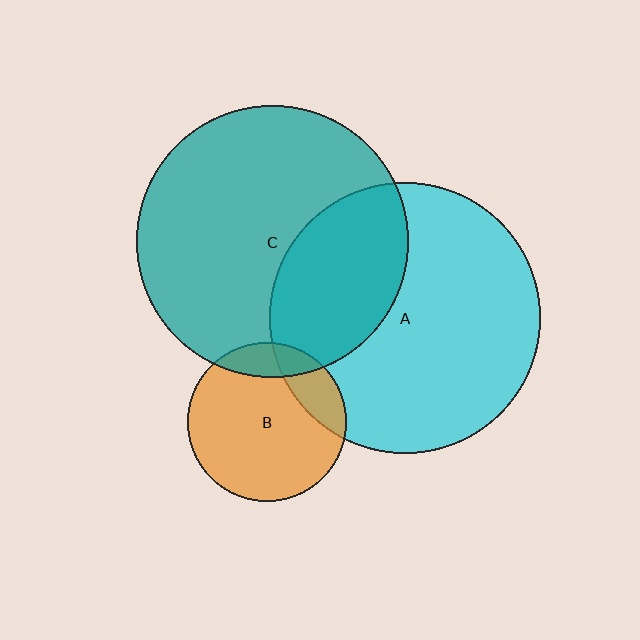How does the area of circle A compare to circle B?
Approximately 2.9 times.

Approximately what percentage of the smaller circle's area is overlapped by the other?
Approximately 15%.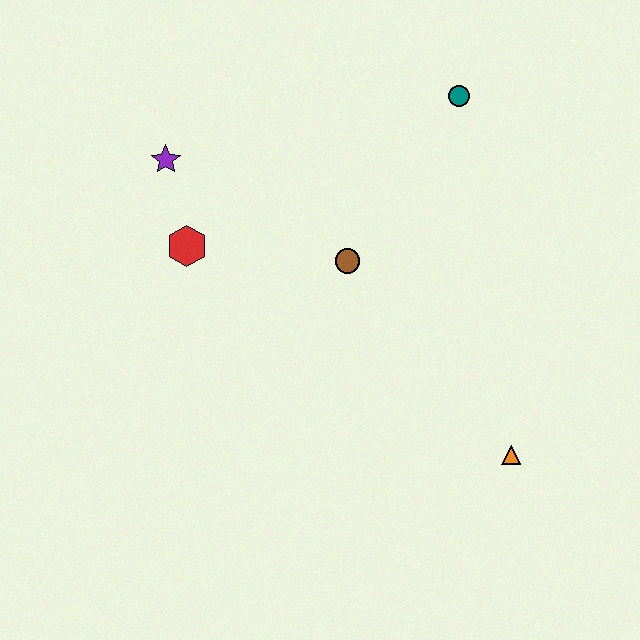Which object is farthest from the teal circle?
The orange triangle is farthest from the teal circle.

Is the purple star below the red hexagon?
No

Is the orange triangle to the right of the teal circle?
Yes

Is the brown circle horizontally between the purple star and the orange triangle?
Yes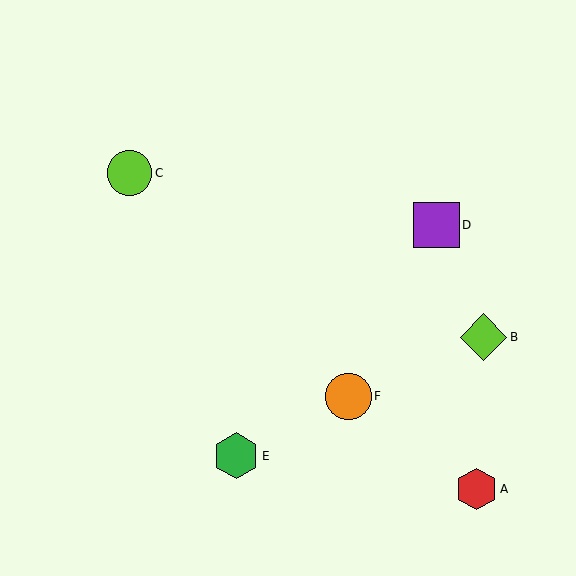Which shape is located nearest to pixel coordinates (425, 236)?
The purple square (labeled D) at (437, 225) is nearest to that location.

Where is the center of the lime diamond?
The center of the lime diamond is at (484, 337).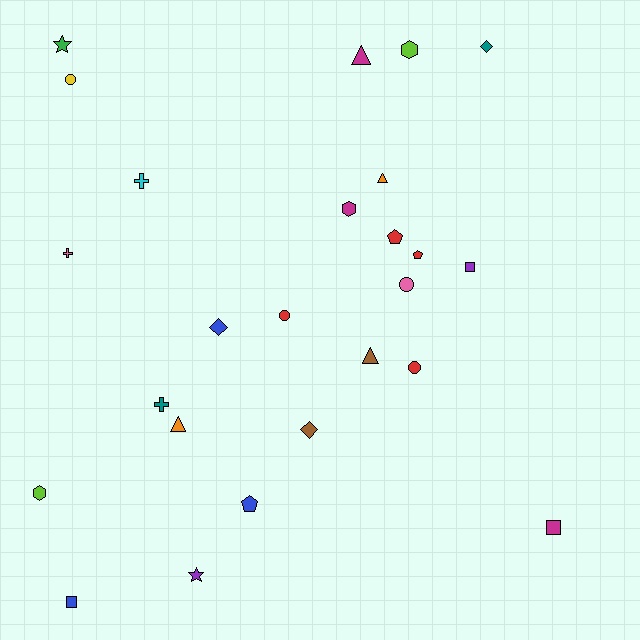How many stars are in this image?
There are 2 stars.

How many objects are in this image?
There are 25 objects.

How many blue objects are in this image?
There are 3 blue objects.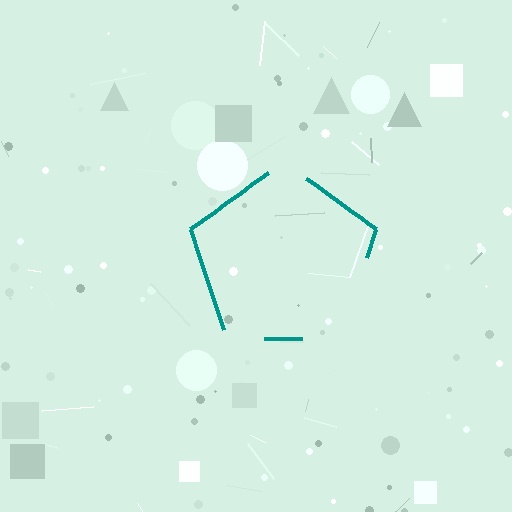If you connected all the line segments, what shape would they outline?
They would outline a pentagon.